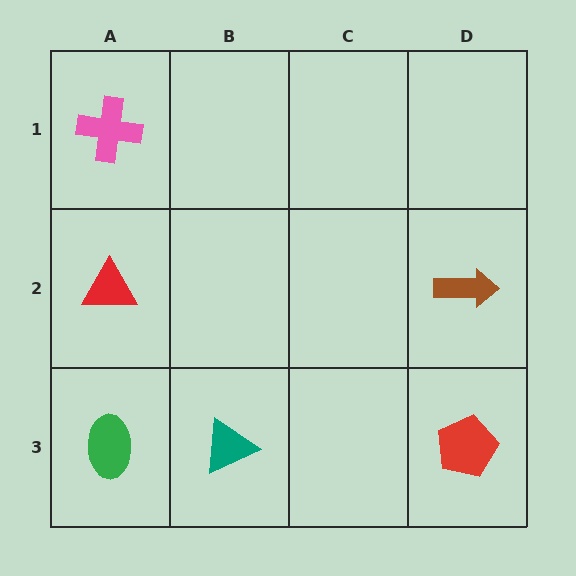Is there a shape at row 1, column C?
No, that cell is empty.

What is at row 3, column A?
A green ellipse.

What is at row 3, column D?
A red pentagon.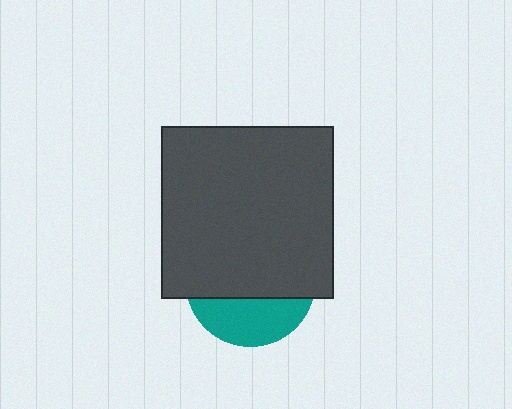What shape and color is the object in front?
The object in front is a dark gray square.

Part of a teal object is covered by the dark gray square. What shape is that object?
It is a circle.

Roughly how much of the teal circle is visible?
A small part of it is visible (roughly 34%).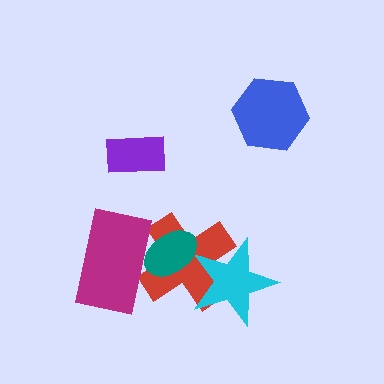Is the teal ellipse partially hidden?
No, no other shape covers it.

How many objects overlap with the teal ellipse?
3 objects overlap with the teal ellipse.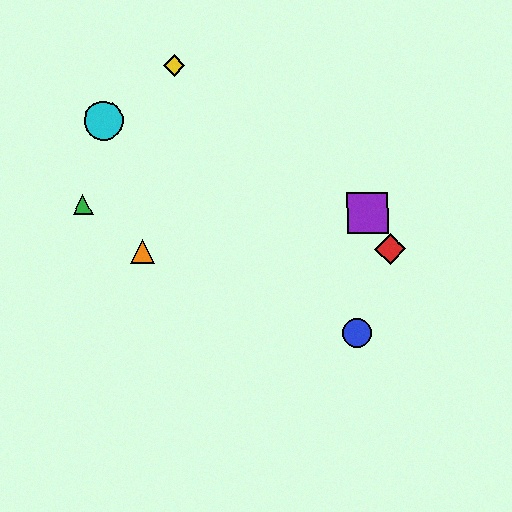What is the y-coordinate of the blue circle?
The blue circle is at y≈333.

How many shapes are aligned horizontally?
2 shapes (the red diamond, the orange triangle) are aligned horizontally.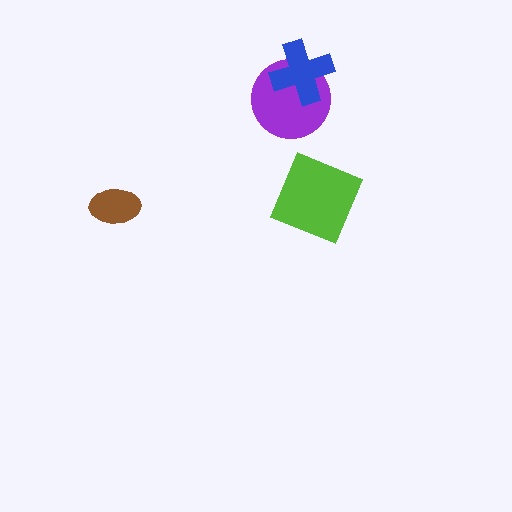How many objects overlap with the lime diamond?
0 objects overlap with the lime diamond.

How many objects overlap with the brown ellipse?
0 objects overlap with the brown ellipse.